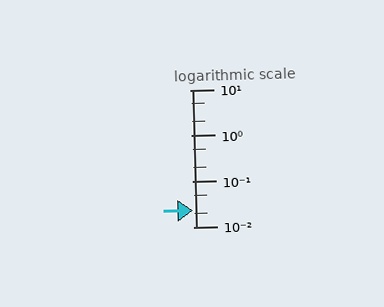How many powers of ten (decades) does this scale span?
The scale spans 3 decades, from 0.01 to 10.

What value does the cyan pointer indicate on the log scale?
The pointer indicates approximately 0.023.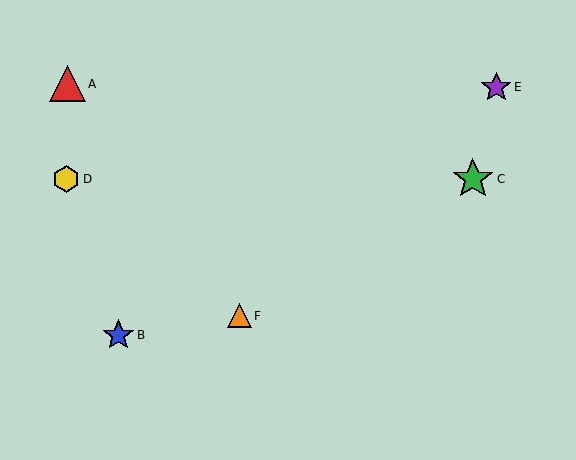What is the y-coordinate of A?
Object A is at y≈84.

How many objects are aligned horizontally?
2 objects (C, D) are aligned horizontally.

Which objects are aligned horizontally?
Objects C, D are aligned horizontally.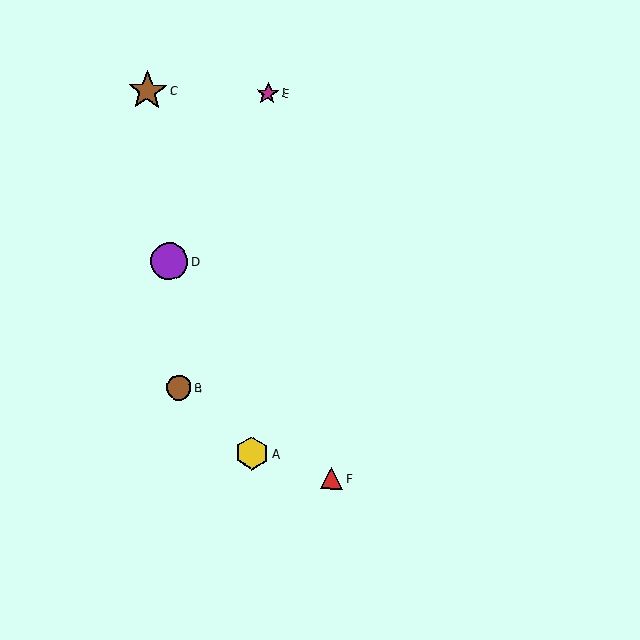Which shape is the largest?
The brown star (labeled C) is the largest.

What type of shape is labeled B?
Shape B is a brown circle.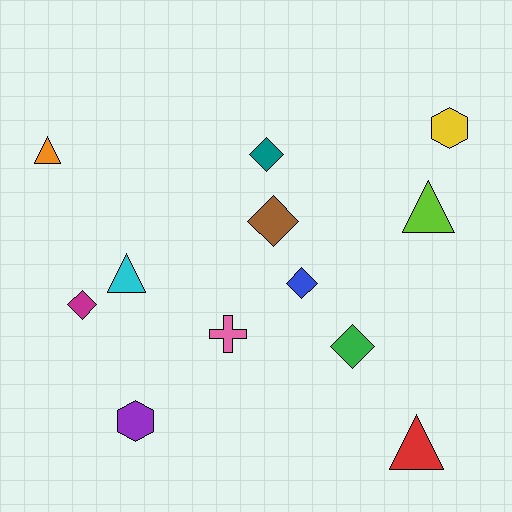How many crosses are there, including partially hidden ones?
There is 1 cross.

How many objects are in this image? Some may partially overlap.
There are 12 objects.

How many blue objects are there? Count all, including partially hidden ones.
There is 1 blue object.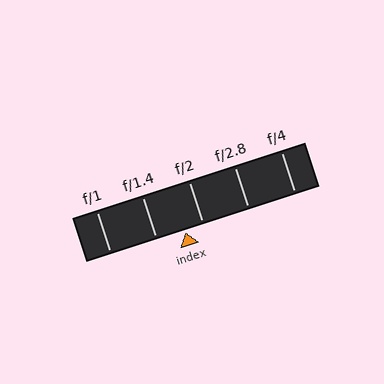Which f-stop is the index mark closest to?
The index mark is closest to f/2.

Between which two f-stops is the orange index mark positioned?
The index mark is between f/1.4 and f/2.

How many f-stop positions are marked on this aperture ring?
There are 5 f-stop positions marked.